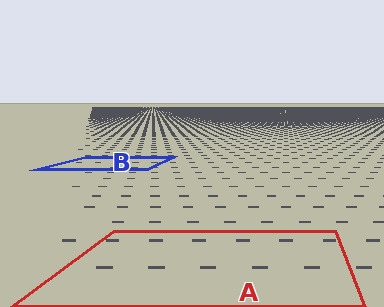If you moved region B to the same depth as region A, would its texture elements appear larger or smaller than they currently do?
They would appear larger. At a closer depth, the same texture elements are projected at a bigger on-screen size.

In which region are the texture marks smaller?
The texture marks are smaller in region B, because it is farther away.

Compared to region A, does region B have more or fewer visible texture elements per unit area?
Region B has more texture elements per unit area — they are packed more densely because it is farther away.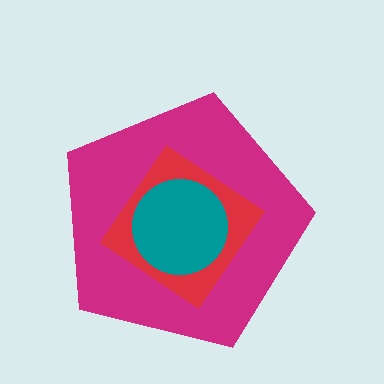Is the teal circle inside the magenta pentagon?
Yes.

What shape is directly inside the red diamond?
The teal circle.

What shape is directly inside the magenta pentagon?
The red diamond.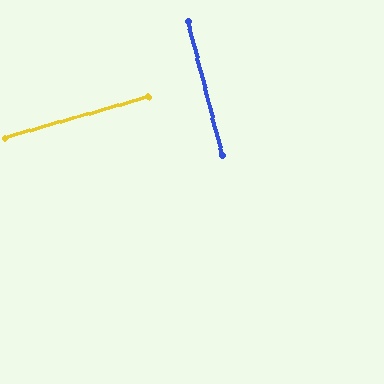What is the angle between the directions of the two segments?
Approximately 89 degrees.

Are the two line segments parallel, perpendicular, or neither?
Perpendicular — they meet at approximately 89°.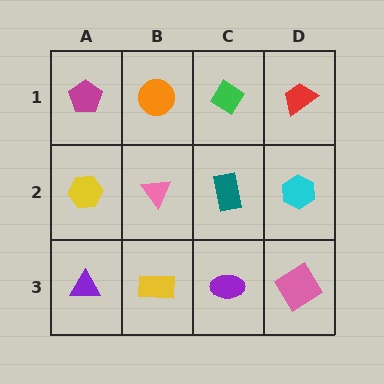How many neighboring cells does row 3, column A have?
2.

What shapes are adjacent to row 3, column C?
A teal rectangle (row 2, column C), a yellow rectangle (row 3, column B), a pink diamond (row 3, column D).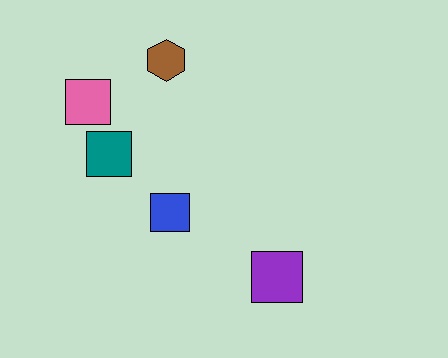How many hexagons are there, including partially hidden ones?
There is 1 hexagon.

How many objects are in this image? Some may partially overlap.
There are 5 objects.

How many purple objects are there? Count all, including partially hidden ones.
There is 1 purple object.